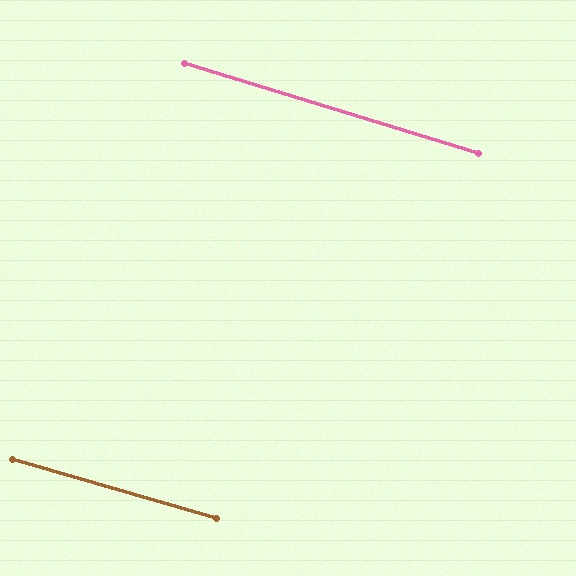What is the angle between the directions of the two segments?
Approximately 1 degree.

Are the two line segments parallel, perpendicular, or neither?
Parallel — their directions differ by only 1.0°.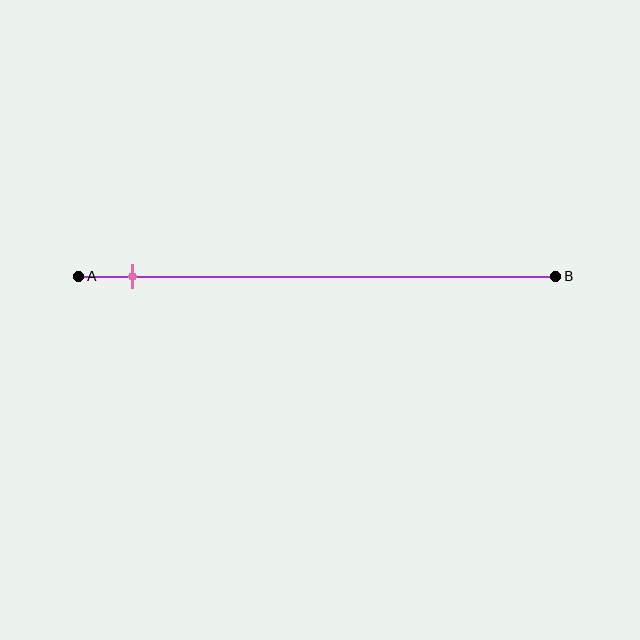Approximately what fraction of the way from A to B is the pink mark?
The pink mark is approximately 10% of the way from A to B.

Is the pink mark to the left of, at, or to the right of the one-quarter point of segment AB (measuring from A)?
The pink mark is to the left of the one-quarter point of segment AB.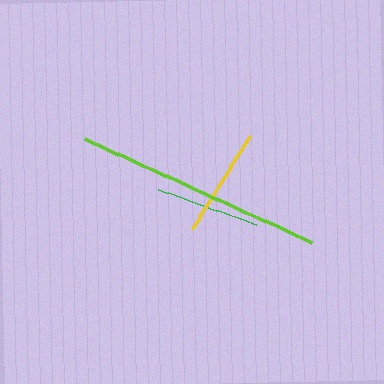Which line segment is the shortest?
The green line is the shortest at approximately 104 pixels.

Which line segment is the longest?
The lime line is the longest at approximately 250 pixels.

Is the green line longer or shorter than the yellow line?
The yellow line is longer than the green line.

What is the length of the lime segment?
The lime segment is approximately 250 pixels long.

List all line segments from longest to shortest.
From longest to shortest: lime, yellow, green.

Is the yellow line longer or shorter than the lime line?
The lime line is longer than the yellow line.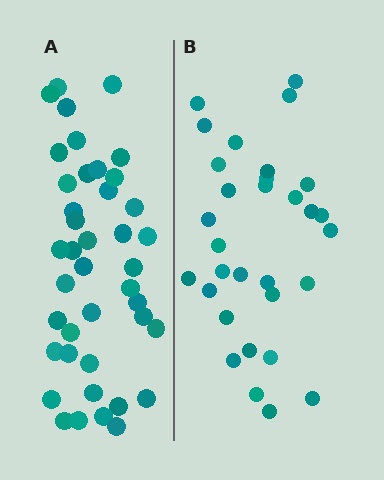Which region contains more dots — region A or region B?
Region A (the left region) has more dots.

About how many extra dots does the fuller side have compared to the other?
Region A has roughly 10 or so more dots than region B.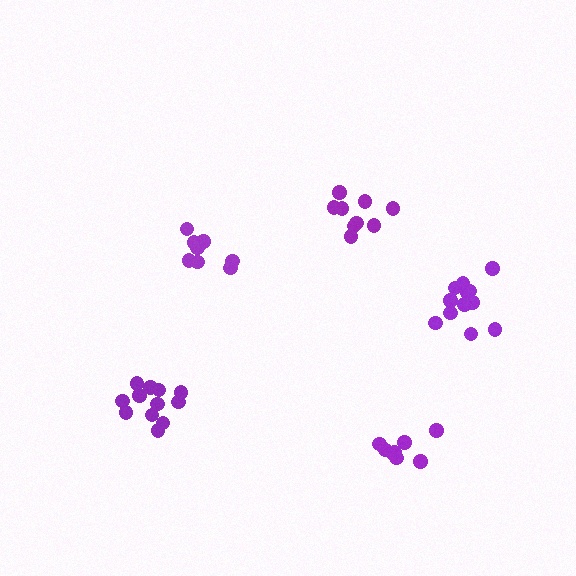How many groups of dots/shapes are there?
There are 5 groups.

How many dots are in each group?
Group 1: 9 dots, Group 2: 8 dots, Group 3: 13 dots, Group 4: 10 dots, Group 5: 12 dots (52 total).